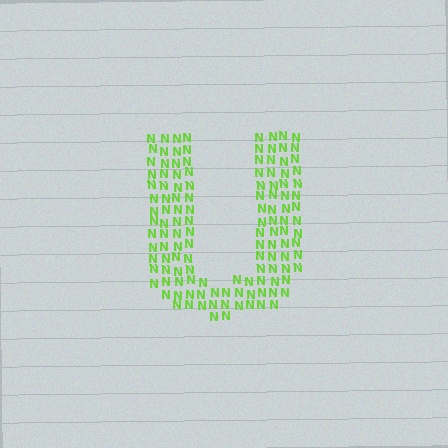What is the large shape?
The large shape is the letter U.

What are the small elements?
The small elements are letter N's.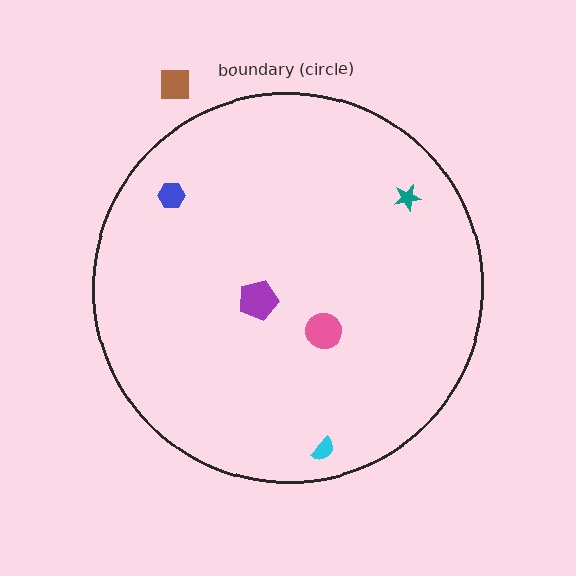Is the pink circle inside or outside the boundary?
Inside.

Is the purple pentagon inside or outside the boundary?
Inside.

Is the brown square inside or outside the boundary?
Outside.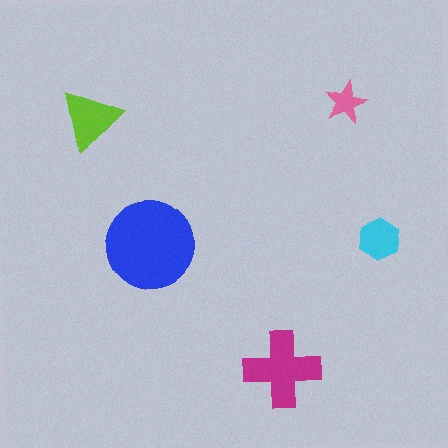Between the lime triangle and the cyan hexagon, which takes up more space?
The lime triangle.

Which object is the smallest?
The pink star.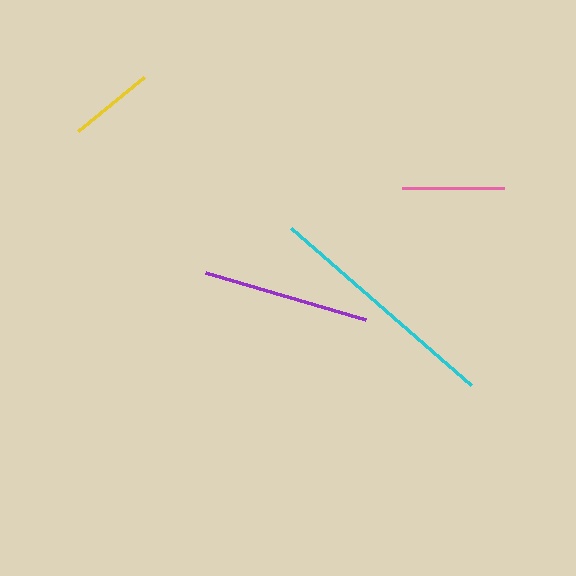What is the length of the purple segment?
The purple segment is approximately 166 pixels long.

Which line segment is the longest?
The cyan line is the longest at approximately 239 pixels.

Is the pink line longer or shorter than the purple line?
The purple line is longer than the pink line.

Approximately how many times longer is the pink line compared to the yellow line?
The pink line is approximately 1.2 times the length of the yellow line.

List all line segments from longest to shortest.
From longest to shortest: cyan, purple, pink, yellow.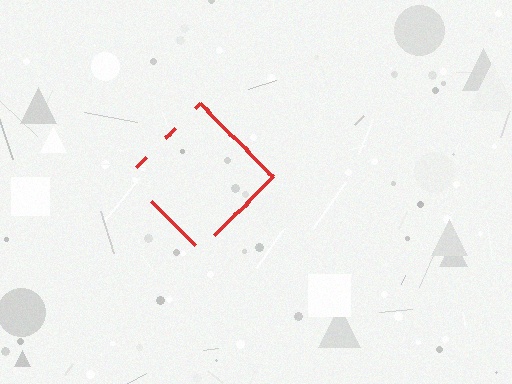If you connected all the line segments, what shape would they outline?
They would outline a diamond.